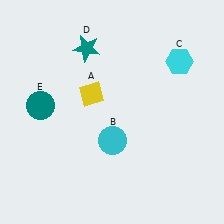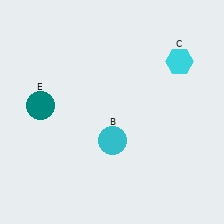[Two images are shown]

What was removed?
The teal star (D), the yellow diamond (A) were removed in Image 2.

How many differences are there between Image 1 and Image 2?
There are 2 differences between the two images.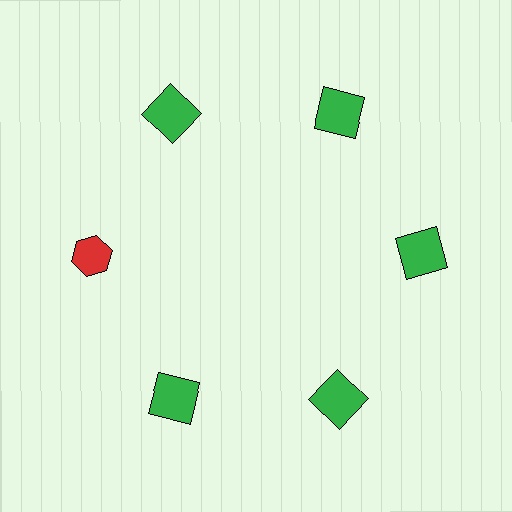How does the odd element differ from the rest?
It differs in both color (red instead of green) and shape (hexagon instead of square).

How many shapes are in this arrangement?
There are 6 shapes arranged in a ring pattern.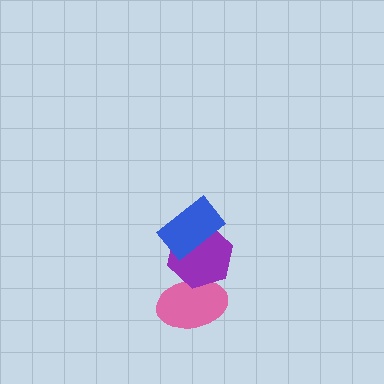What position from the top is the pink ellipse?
The pink ellipse is 3rd from the top.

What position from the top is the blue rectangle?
The blue rectangle is 1st from the top.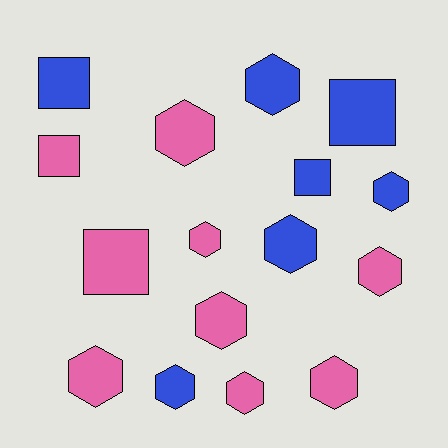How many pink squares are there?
There are 2 pink squares.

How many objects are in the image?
There are 16 objects.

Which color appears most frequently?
Pink, with 9 objects.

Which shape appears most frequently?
Hexagon, with 11 objects.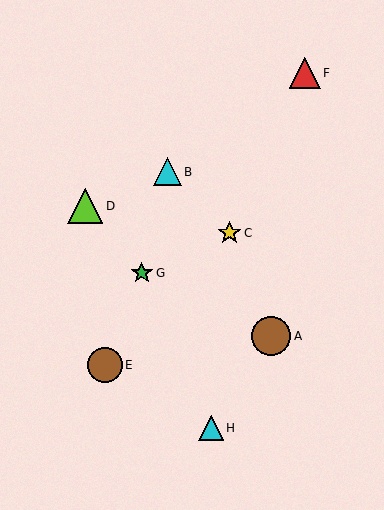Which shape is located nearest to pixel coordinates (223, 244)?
The yellow star (labeled C) at (230, 233) is nearest to that location.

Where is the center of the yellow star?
The center of the yellow star is at (230, 233).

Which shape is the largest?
The brown circle (labeled A) is the largest.